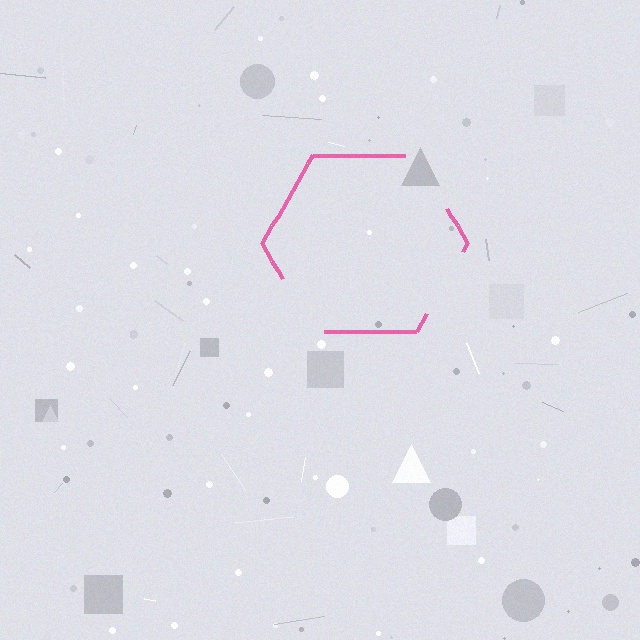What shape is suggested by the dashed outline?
The dashed outline suggests a hexagon.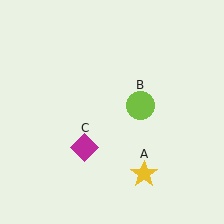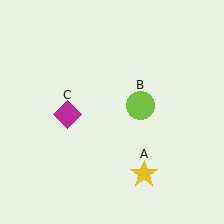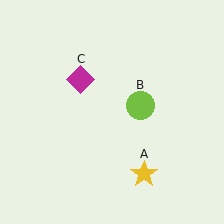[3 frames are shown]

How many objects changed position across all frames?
1 object changed position: magenta diamond (object C).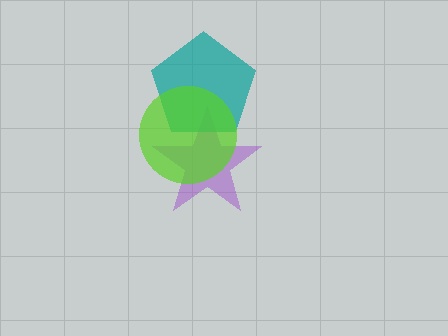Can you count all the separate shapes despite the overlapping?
Yes, there are 3 separate shapes.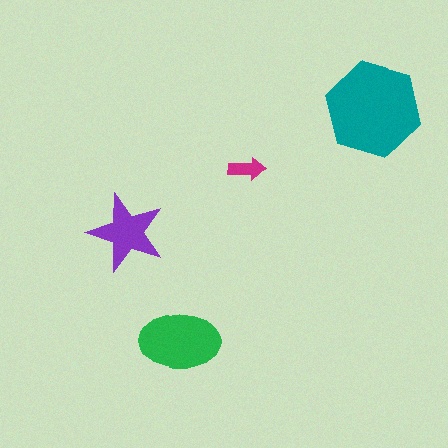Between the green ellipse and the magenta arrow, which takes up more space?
The green ellipse.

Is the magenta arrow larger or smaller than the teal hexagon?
Smaller.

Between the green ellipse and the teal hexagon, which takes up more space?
The teal hexagon.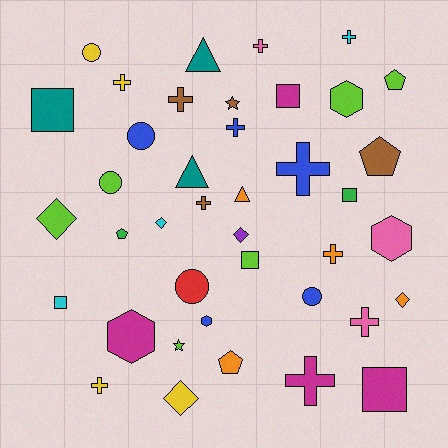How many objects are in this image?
There are 40 objects.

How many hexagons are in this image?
There are 4 hexagons.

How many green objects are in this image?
There are 2 green objects.